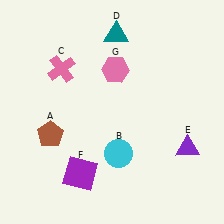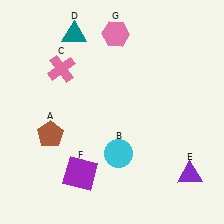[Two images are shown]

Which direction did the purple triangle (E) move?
The purple triangle (E) moved down.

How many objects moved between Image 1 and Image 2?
3 objects moved between the two images.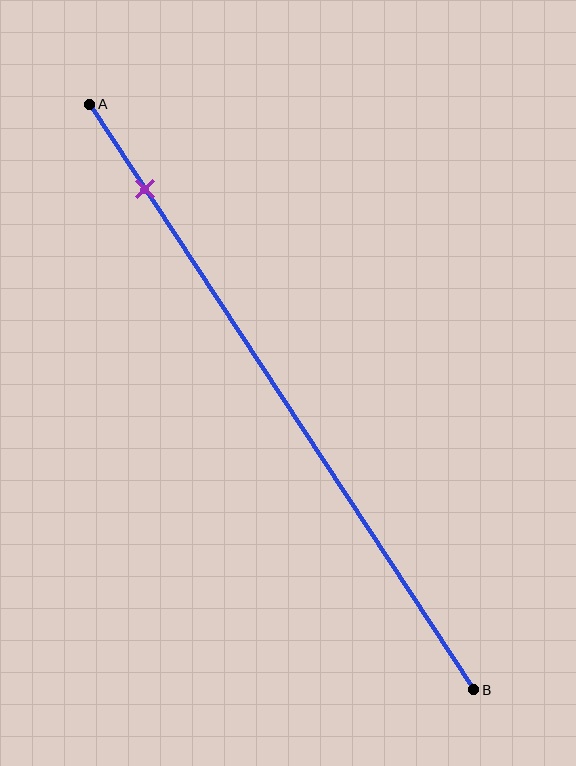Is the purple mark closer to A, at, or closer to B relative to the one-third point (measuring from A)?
The purple mark is closer to point A than the one-third point of segment AB.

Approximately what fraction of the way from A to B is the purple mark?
The purple mark is approximately 15% of the way from A to B.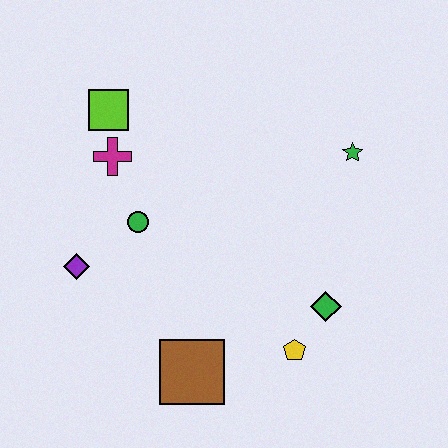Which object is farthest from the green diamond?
The lime square is farthest from the green diamond.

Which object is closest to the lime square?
The magenta cross is closest to the lime square.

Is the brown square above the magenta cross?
No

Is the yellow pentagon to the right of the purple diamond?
Yes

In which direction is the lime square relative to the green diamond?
The lime square is to the left of the green diamond.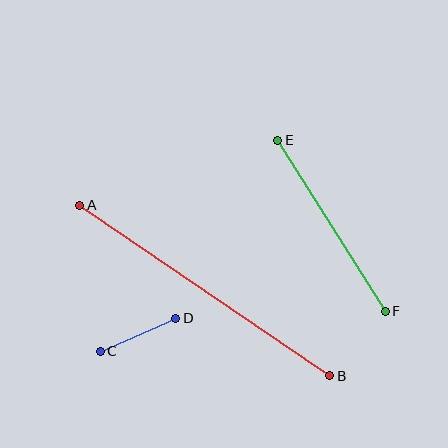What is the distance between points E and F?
The distance is approximately 202 pixels.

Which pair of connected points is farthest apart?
Points A and B are farthest apart.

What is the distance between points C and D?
The distance is approximately 82 pixels.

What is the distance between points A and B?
The distance is approximately 302 pixels.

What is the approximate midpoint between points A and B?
The midpoint is at approximately (205, 291) pixels.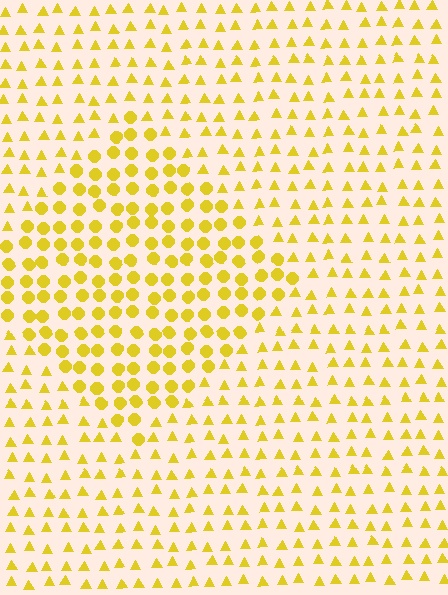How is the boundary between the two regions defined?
The boundary is defined by a change in element shape: circles inside vs. triangles outside. All elements share the same color and spacing.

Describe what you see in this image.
The image is filled with small yellow elements arranged in a uniform grid. A diamond-shaped region contains circles, while the surrounding area contains triangles. The boundary is defined purely by the change in element shape.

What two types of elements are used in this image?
The image uses circles inside the diamond region and triangles outside it.